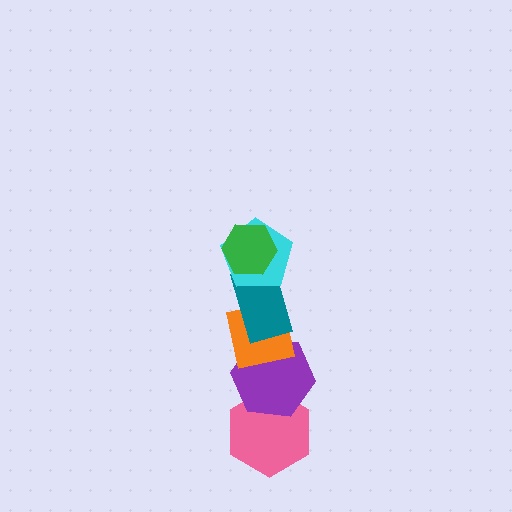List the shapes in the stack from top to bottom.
From top to bottom: the green hexagon, the cyan pentagon, the teal rectangle, the orange square, the purple hexagon, the pink hexagon.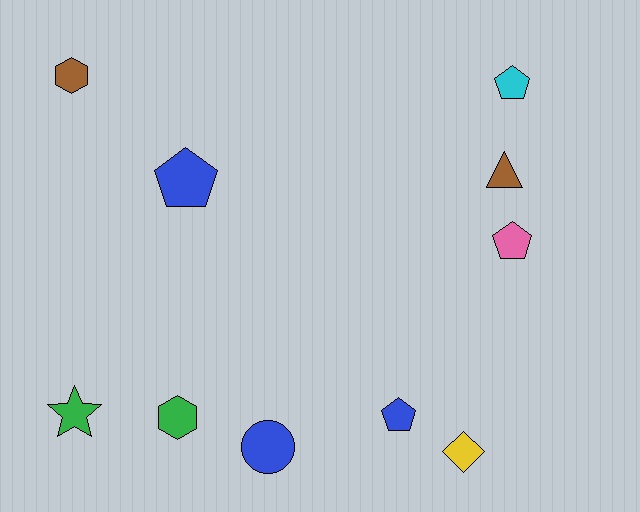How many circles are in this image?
There is 1 circle.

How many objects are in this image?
There are 10 objects.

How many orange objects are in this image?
There are no orange objects.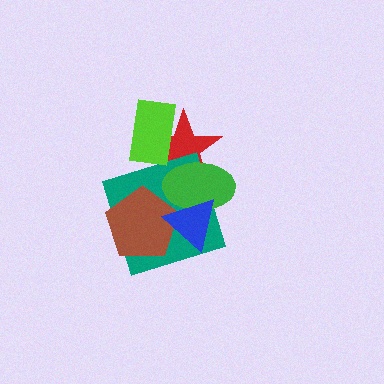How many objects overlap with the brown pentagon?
2 objects overlap with the brown pentagon.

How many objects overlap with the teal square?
4 objects overlap with the teal square.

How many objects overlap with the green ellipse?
3 objects overlap with the green ellipse.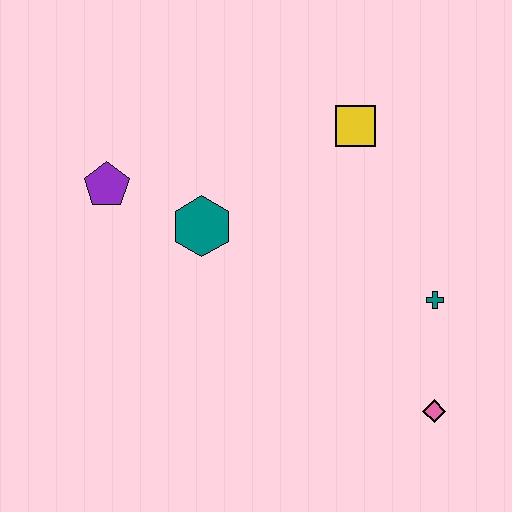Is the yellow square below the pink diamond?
No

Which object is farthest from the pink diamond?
The purple pentagon is farthest from the pink diamond.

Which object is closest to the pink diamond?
The teal cross is closest to the pink diamond.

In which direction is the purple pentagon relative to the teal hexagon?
The purple pentagon is to the left of the teal hexagon.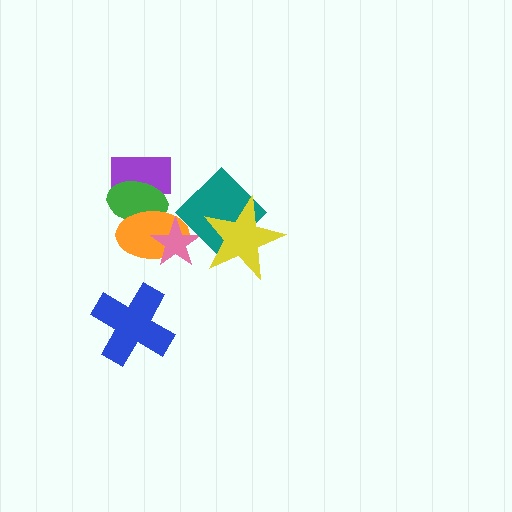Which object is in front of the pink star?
The teal diamond is in front of the pink star.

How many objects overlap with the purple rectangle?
1 object overlaps with the purple rectangle.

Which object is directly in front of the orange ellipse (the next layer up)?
The pink star is directly in front of the orange ellipse.